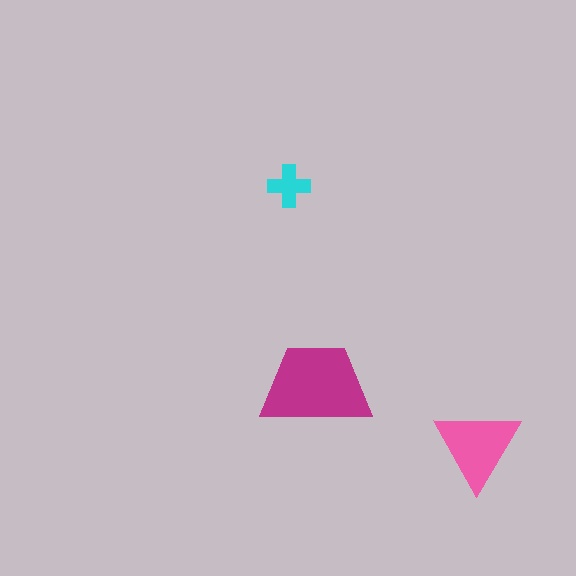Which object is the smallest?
The cyan cross.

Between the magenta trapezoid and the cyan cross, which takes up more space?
The magenta trapezoid.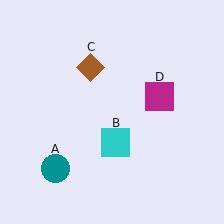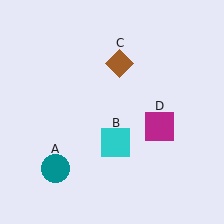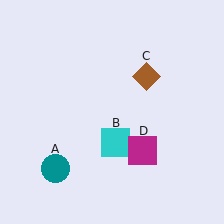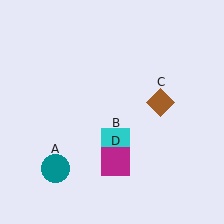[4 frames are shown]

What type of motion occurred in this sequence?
The brown diamond (object C), magenta square (object D) rotated clockwise around the center of the scene.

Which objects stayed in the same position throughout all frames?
Teal circle (object A) and cyan square (object B) remained stationary.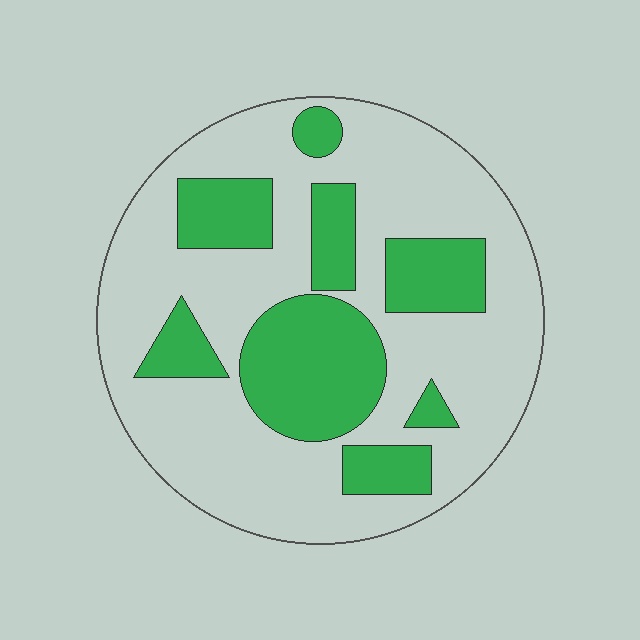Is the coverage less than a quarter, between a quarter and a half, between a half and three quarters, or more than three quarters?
Between a quarter and a half.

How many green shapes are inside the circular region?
8.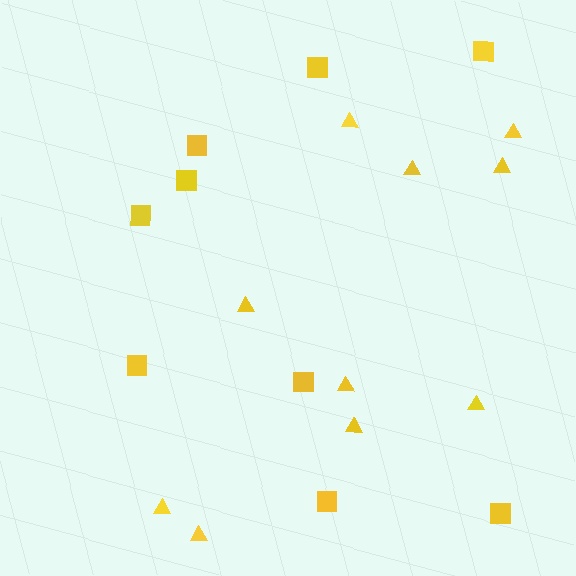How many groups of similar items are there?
There are 2 groups: one group of triangles (10) and one group of squares (9).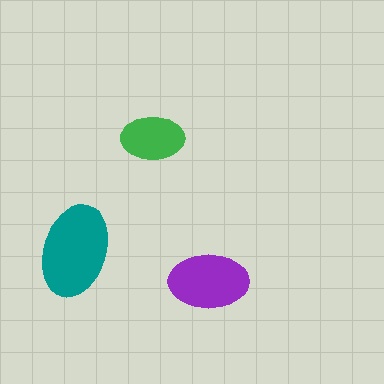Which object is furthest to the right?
The purple ellipse is rightmost.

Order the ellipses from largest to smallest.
the teal one, the purple one, the green one.